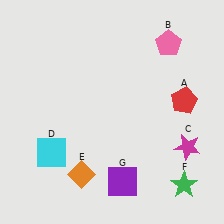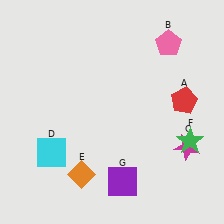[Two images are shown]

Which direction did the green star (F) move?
The green star (F) moved up.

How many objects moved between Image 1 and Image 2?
1 object moved between the two images.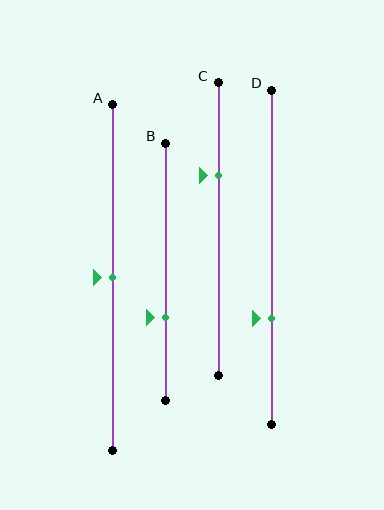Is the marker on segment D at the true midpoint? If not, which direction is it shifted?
No, the marker on segment D is shifted downward by about 18% of the segment length.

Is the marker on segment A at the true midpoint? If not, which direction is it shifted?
Yes, the marker on segment A is at the true midpoint.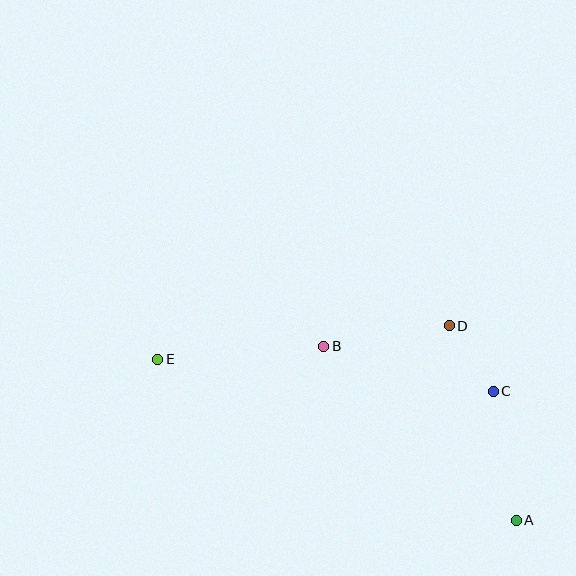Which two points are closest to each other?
Points C and D are closest to each other.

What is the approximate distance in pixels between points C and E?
The distance between C and E is approximately 337 pixels.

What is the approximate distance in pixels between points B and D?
The distance between B and D is approximately 127 pixels.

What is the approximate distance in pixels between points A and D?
The distance between A and D is approximately 206 pixels.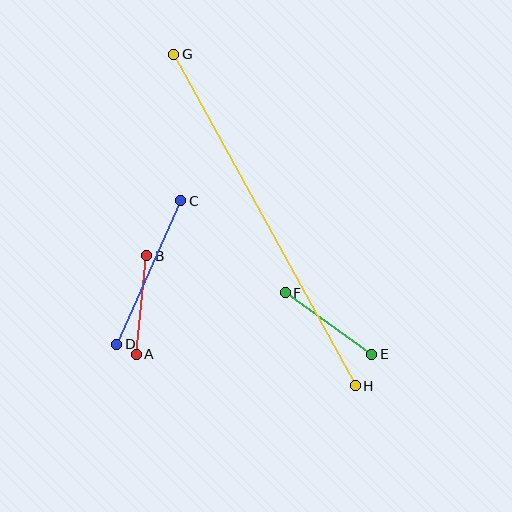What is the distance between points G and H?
The distance is approximately 378 pixels.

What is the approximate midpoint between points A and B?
The midpoint is at approximately (141, 305) pixels.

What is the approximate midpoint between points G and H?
The midpoint is at approximately (264, 220) pixels.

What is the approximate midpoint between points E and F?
The midpoint is at approximately (328, 324) pixels.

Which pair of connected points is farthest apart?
Points G and H are farthest apart.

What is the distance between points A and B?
The distance is approximately 99 pixels.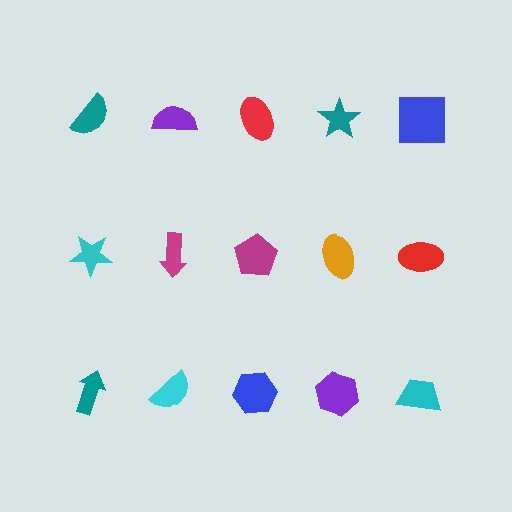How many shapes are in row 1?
5 shapes.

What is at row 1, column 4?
A teal star.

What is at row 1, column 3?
A red ellipse.